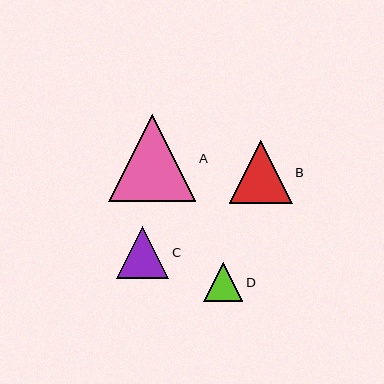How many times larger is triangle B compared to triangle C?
Triangle B is approximately 1.2 times the size of triangle C.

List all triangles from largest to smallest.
From largest to smallest: A, B, C, D.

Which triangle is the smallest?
Triangle D is the smallest with a size of approximately 39 pixels.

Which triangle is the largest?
Triangle A is the largest with a size of approximately 87 pixels.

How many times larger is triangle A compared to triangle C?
Triangle A is approximately 1.7 times the size of triangle C.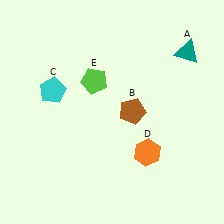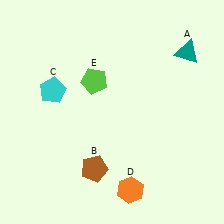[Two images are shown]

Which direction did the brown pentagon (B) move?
The brown pentagon (B) moved down.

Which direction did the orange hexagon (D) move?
The orange hexagon (D) moved down.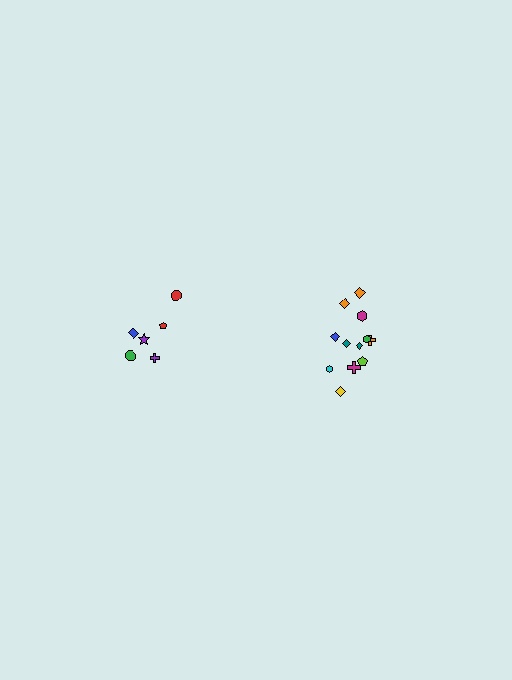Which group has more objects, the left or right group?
The right group.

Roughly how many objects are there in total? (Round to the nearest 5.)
Roughly 20 objects in total.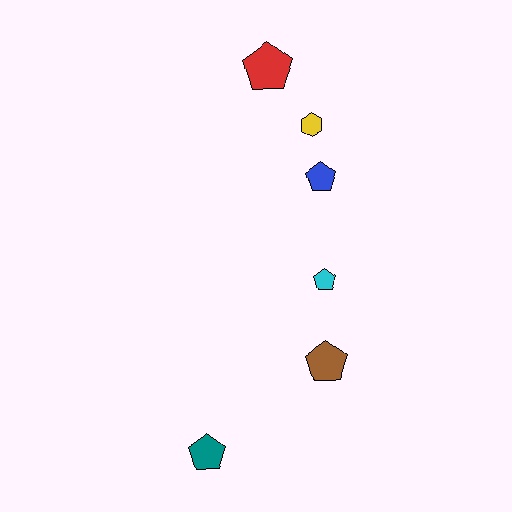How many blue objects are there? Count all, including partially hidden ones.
There is 1 blue object.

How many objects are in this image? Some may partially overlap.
There are 6 objects.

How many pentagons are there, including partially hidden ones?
There are 5 pentagons.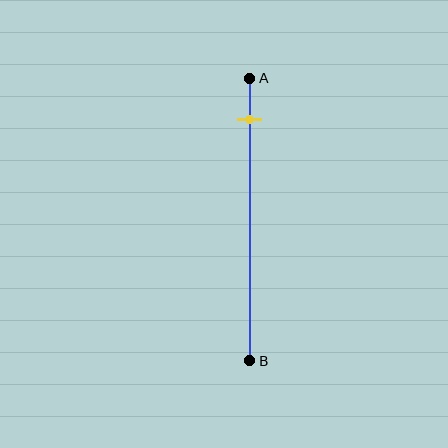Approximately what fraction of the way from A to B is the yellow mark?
The yellow mark is approximately 15% of the way from A to B.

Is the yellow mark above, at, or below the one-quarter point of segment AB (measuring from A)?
The yellow mark is above the one-quarter point of segment AB.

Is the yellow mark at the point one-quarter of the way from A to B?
No, the mark is at about 15% from A, not at the 25% one-quarter point.